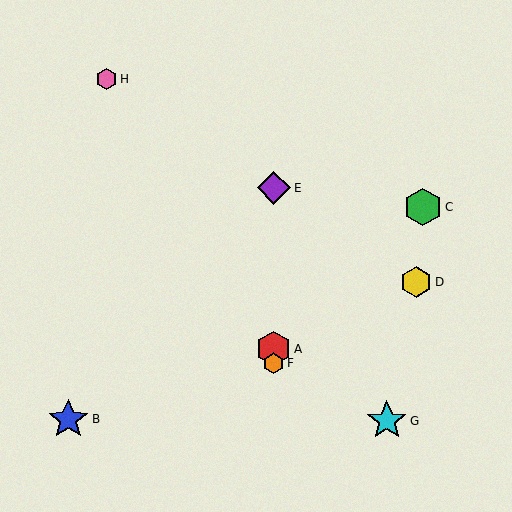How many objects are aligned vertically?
3 objects (A, E, F) are aligned vertically.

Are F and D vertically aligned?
No, F is at x≈274 and D is at x≈416.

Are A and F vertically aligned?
Yes, both are at x≈274.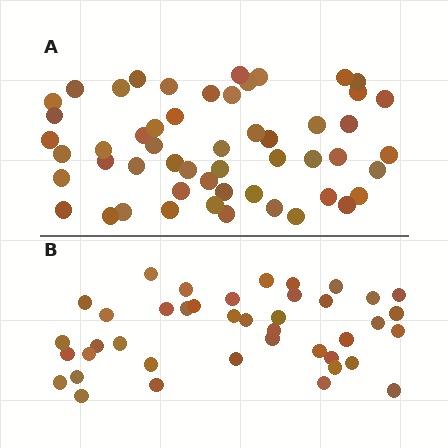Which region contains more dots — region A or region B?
Region A (the top region) has more dots.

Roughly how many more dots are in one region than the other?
Region A has roughly 12 or so more dots than region B.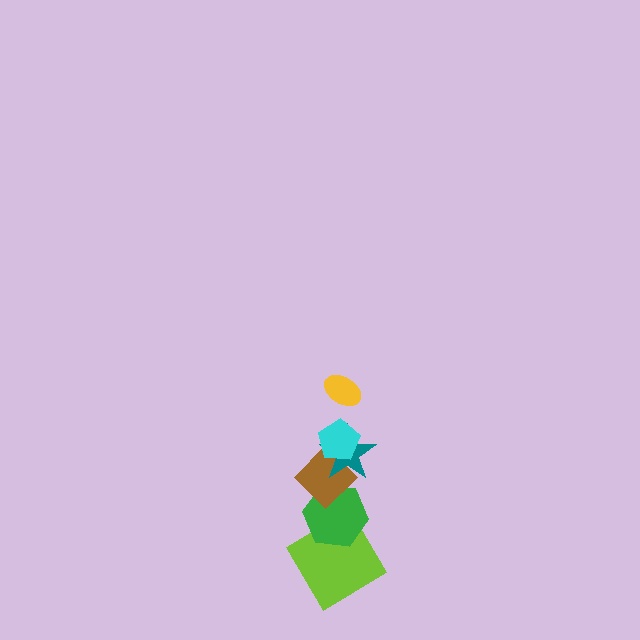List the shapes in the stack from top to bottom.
From top to bottom: the yellow ellipse, the cyan pentagon, the teal star, the brown diamond, the green hexagon, the lime diamond.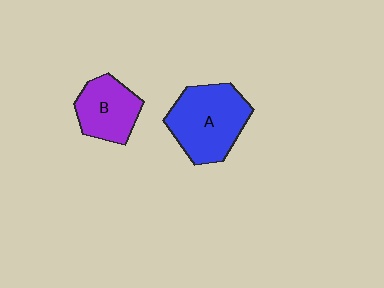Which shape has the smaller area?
Shape B (purple).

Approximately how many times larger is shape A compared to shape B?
Approximately 1.5 times.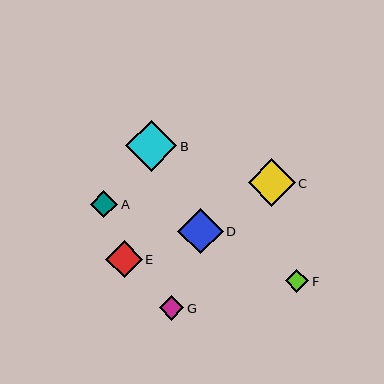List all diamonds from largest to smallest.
From largest to smallest: B, C, D, E, A, G, F.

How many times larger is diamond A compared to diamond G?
Diamond A is approximately 1.1 times the size of diamond G.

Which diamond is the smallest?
Diamond F is the smallest with a size of approximately 23 pixels.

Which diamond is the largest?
Diamond B is the largest with a size of approximately 51 pixels.